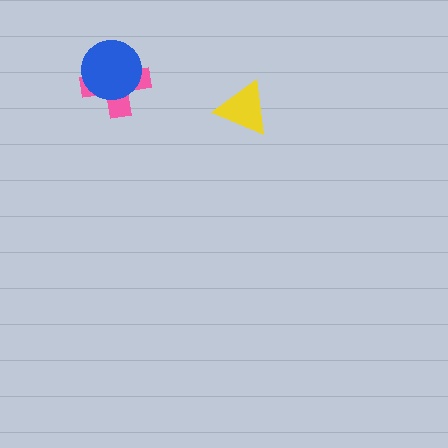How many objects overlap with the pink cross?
1 object overlaps with the pink cross.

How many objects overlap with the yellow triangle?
0 objects overlap with the yellow triangle.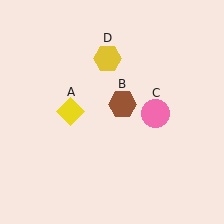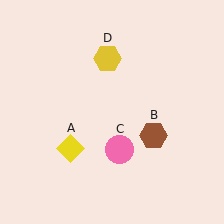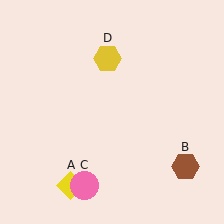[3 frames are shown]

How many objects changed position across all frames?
3 objects changed position: yellow diamond (object A), brown hexagon (object B), pink circle (object C).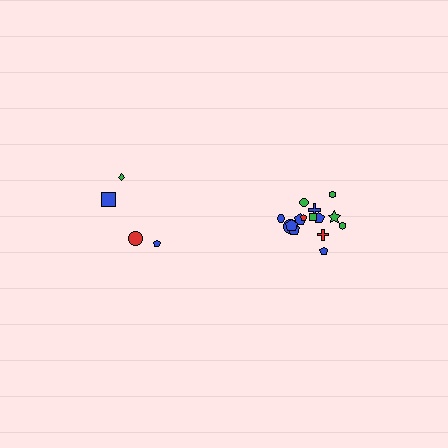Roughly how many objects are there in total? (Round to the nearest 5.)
Roughly 20 objects in total.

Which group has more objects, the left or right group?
The right group.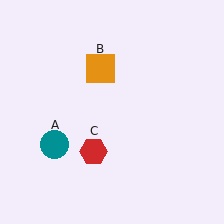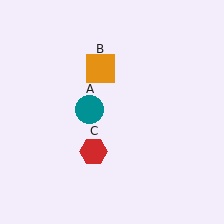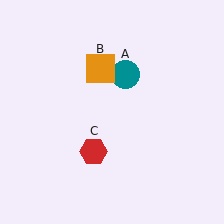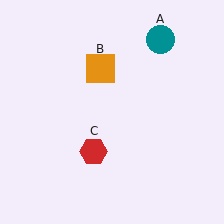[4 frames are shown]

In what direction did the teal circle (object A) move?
The teal circle (object A) moved up and to the right.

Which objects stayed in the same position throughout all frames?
Orange square (object B) and red hexagon (object C) remained stationary.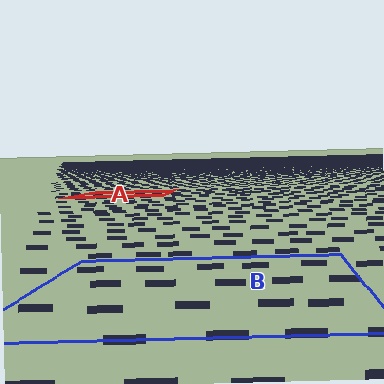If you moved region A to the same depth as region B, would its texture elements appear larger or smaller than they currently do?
They would appear larger. At a closer depth, the same texture elements are projected at a bigger on-screen size.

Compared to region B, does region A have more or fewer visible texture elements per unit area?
Region A has more texture elements per unit area — they are packed more densely because it is farther away.